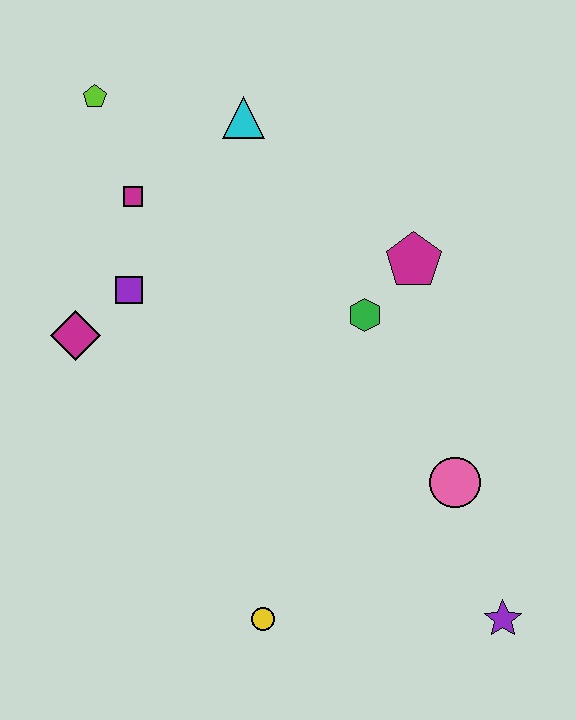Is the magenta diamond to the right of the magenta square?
No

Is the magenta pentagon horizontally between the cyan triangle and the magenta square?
No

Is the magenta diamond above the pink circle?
Yes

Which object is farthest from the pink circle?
The lime pentagon is farthest from the pink circle.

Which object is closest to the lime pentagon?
The magenta square is closest to the lime pentagon.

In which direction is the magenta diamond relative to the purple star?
The magenta diamond is to the left of the purple star.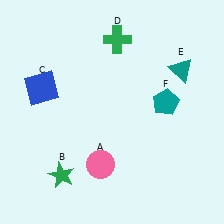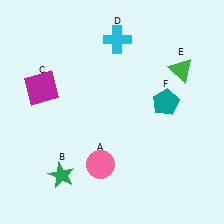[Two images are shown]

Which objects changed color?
C changed from blue to magenta. D changed from green to cyan. E changed from teal to green.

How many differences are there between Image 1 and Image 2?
There are 3 differences between the two images.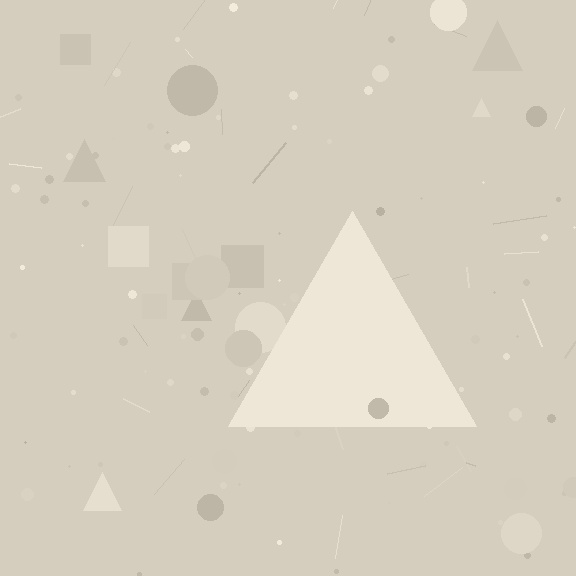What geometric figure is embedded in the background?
A triangle is embedded in the background.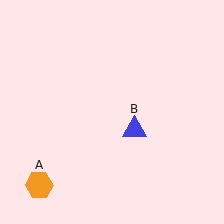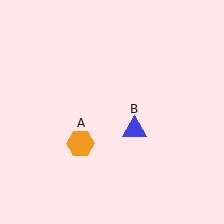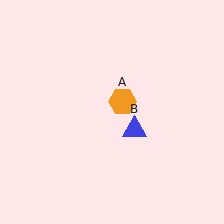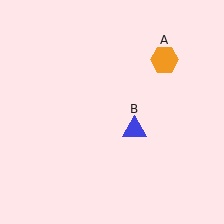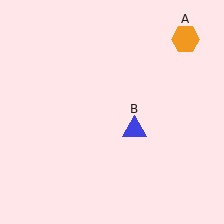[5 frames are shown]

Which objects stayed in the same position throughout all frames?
Blue triangle (object B) remained stationary.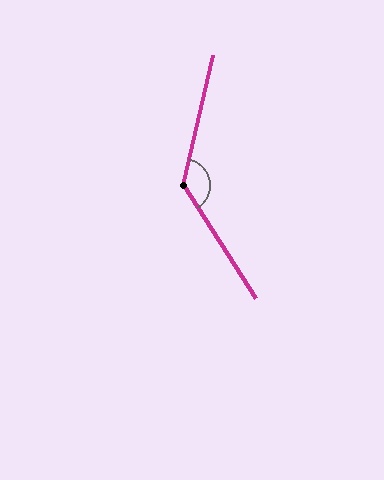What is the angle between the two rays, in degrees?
Approximately 134 degrees.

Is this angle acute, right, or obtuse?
It is obtuse.